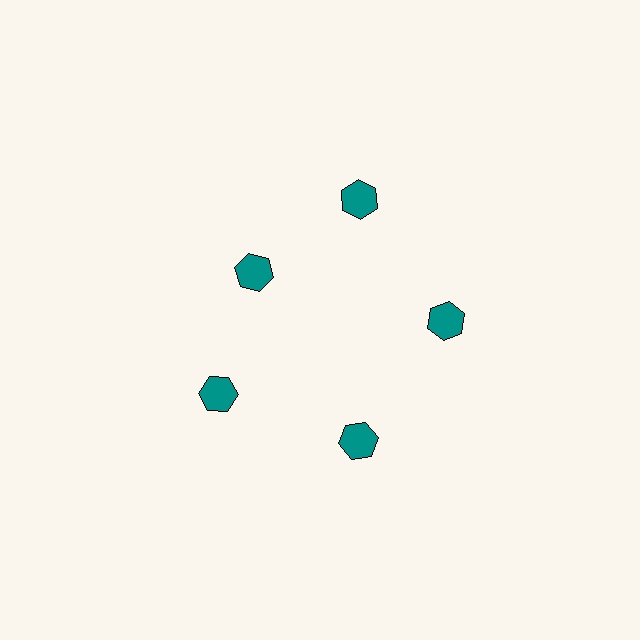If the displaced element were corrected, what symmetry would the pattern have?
It would have 5-fold rotational symmetry — the pattern would map onto itself every 72 degrees.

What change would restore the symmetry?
The symmetry would be restored by moving it outward, back onto the ring so that all 5 hexagons sit at equal angles and equal distance from the center.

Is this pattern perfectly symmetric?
No. The 5 teal hexagons are arranged in a ring, but one element near the 10 o'clock position is pulled inward toward the center, breaking the 5-fold rotational symmetry.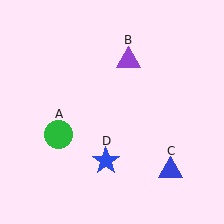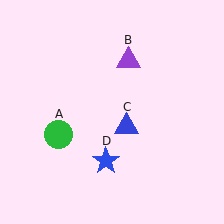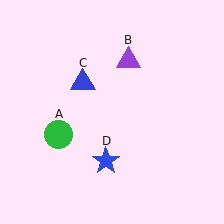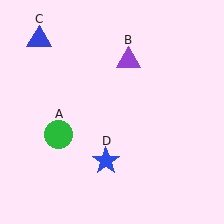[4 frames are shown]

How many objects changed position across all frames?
1 object changed position: blue triangle (object C).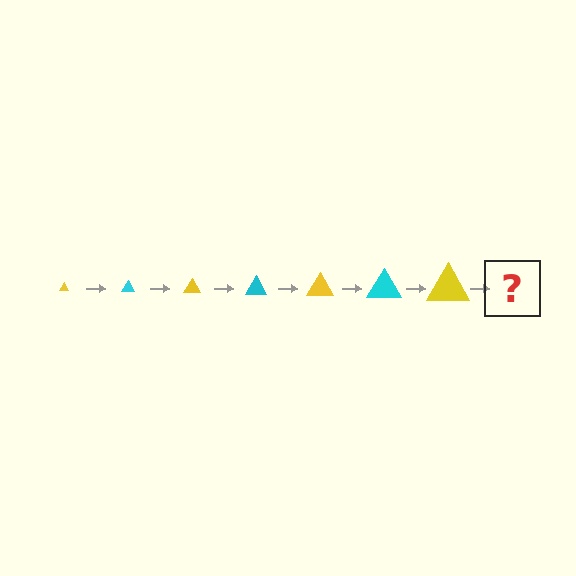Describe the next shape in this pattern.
It should be a cyan triangle, larger than the previous one.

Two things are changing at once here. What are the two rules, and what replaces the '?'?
The two rules are that the triangle grows larger each step and the color cycles through yellow and cyan. The '?' should be a cyan triangle, larger than the previous one.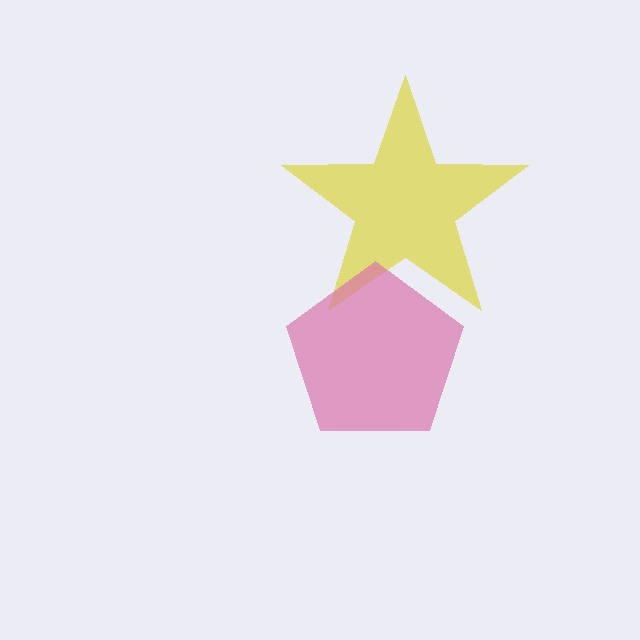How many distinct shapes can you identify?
There are 2 distinct shapes: a yellow star, a pink pentagon.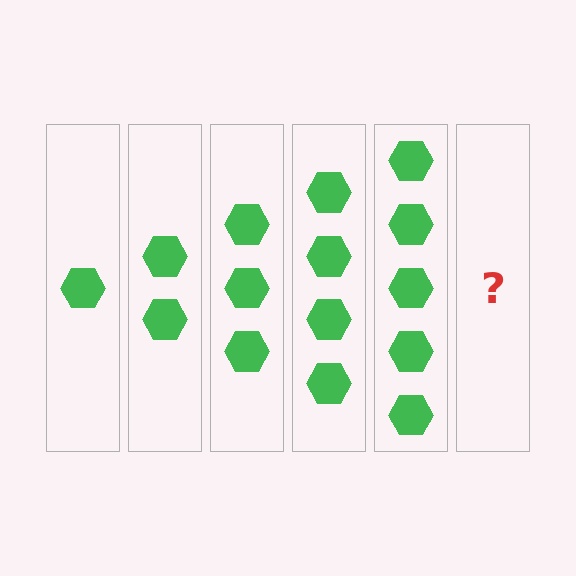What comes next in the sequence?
The next element should be 6 hexagons.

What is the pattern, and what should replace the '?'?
The pattern is that each step adds one more hexagon. The '?' should be 6 hexagons.